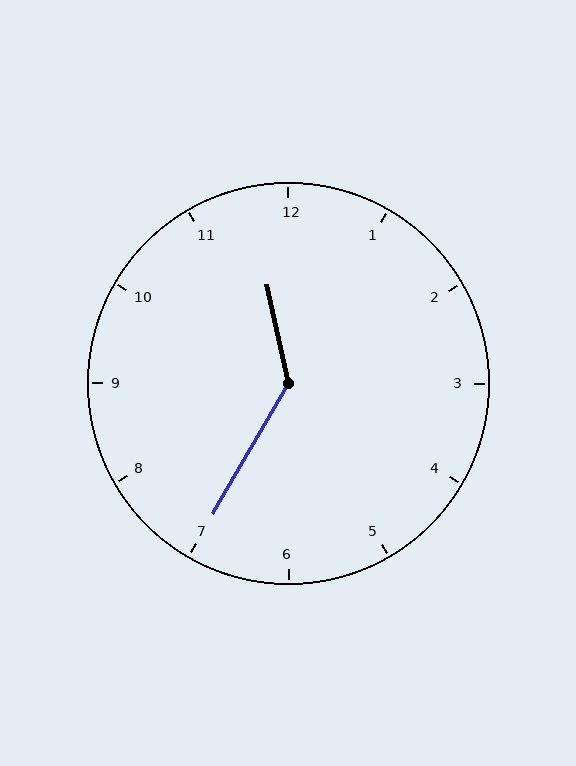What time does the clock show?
11:35.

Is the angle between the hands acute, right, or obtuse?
It is obtuse.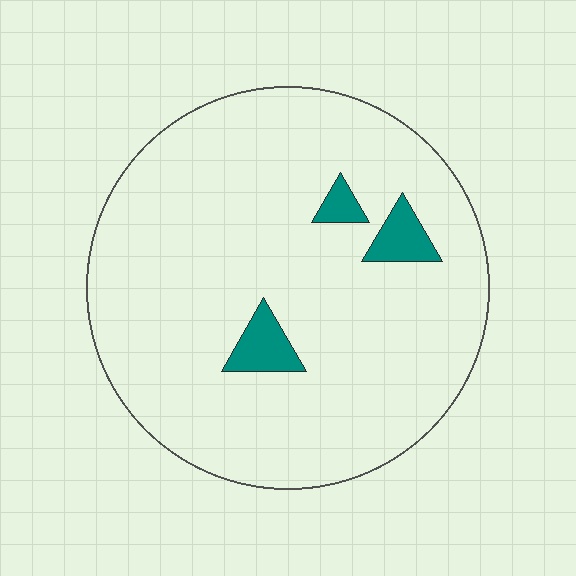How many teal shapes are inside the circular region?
3.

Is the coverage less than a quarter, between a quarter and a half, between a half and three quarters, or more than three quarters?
Less than a quarter.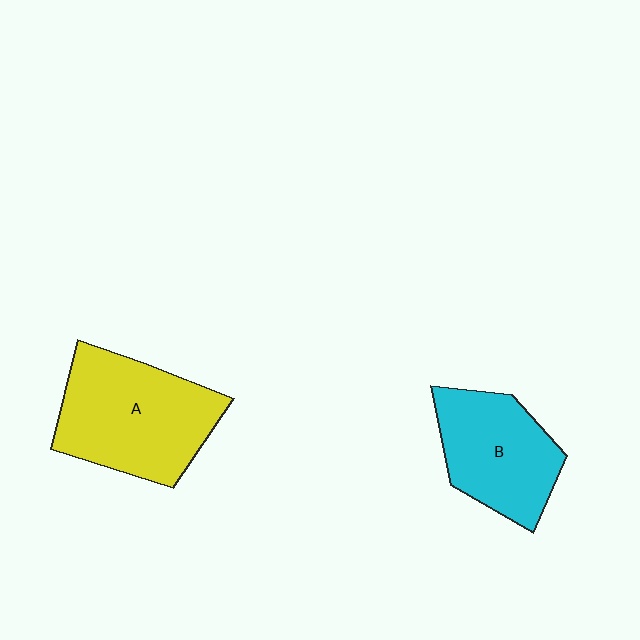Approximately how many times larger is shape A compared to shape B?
Approximately 1.3 times.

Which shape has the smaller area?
Shape B (cyan).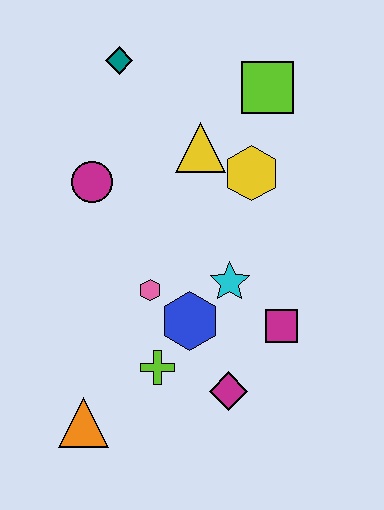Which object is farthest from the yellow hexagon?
The orange triangle is farthest from the yellow hexagon.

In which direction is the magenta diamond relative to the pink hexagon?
The magenta diamond is below the pink hexagon.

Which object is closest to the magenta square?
The cyan star is closest to the magenta square.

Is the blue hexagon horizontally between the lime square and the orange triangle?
Yes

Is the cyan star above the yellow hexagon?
No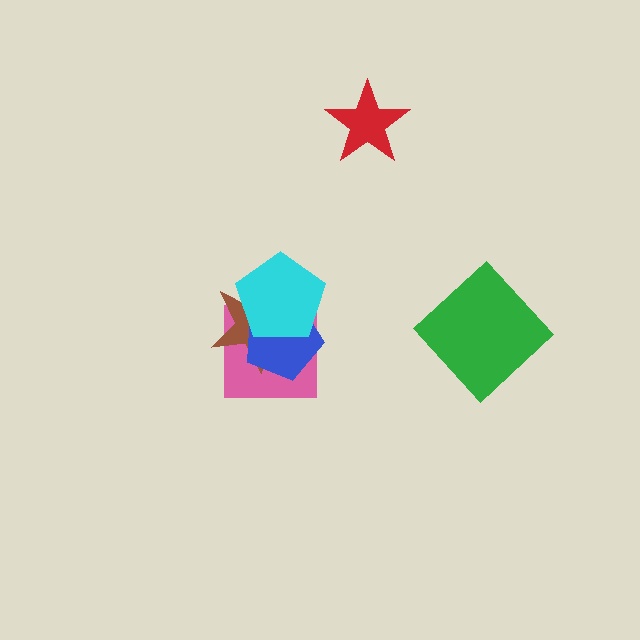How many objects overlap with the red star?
0 objects overlap with the red star.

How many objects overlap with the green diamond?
0 objects overlap with the green diamond.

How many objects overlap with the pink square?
3 objects overlap with the pink square.